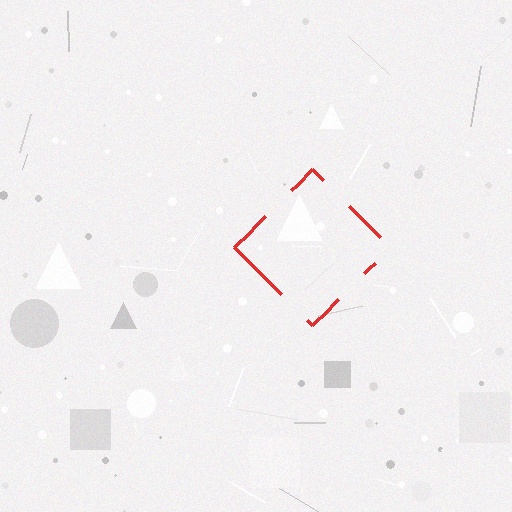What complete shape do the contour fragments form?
The contour fragments form a diamond.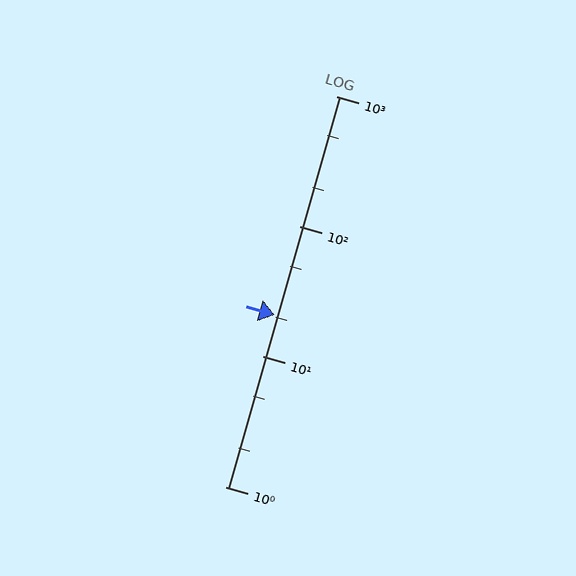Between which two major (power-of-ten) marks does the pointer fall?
The pointer is between 10 and 100.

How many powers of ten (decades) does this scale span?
The scale spans 3 decades, from 1 to 1000.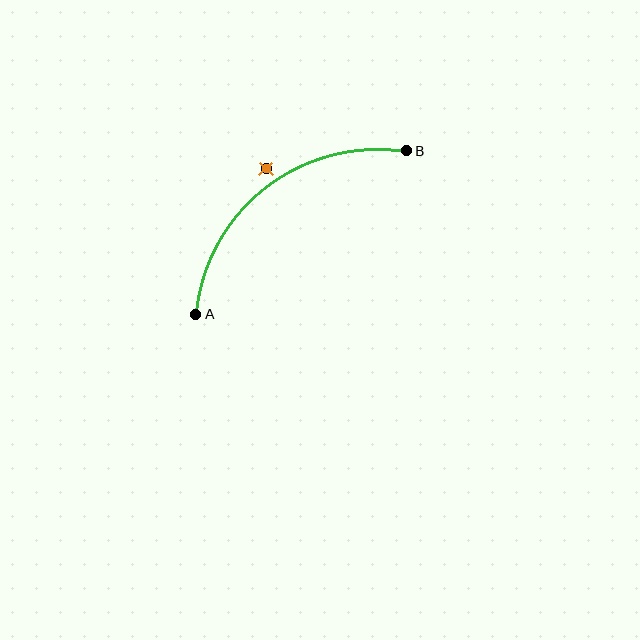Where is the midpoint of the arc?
The arc midpoint is the point on the curve farthest from the straight line joining A and B. It sits above and to the left of that line.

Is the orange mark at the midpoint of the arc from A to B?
No — the orange mark does not lie on the arc at all. It sits slightly outside the curve.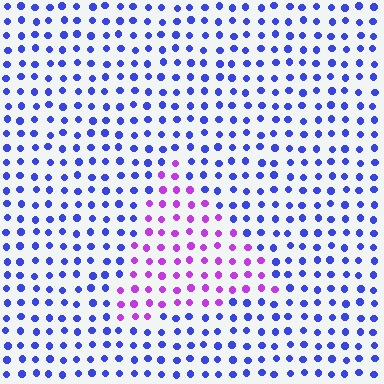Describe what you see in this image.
The image is filled with small blue elements in a uniform arrangement. A triangle-shaped region is visible where the elements are tinted to a slightly different hue, forming a subtle color boundary.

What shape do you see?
I see a triangle.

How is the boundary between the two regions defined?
The boundary is defined purely by a slight shift in hue (about 53 degrees). Spacing, size, and orientation are identical on both sides.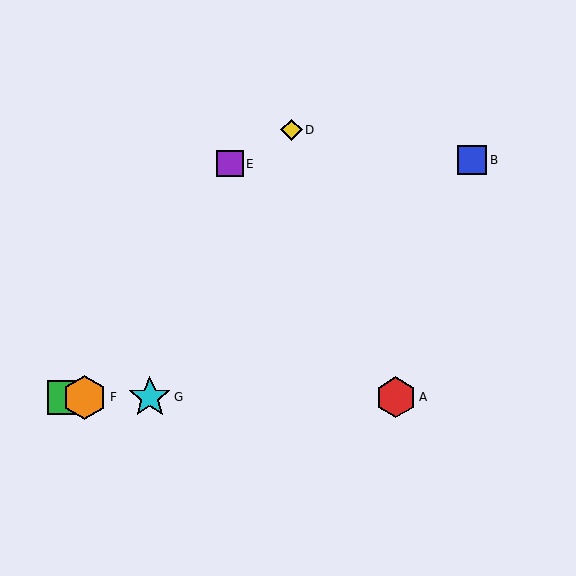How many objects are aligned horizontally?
4 objects (A, C, F, G) are aligned horizontally.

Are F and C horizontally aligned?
Yes, both are at y≈397.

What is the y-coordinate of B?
Object B is at y≈160.